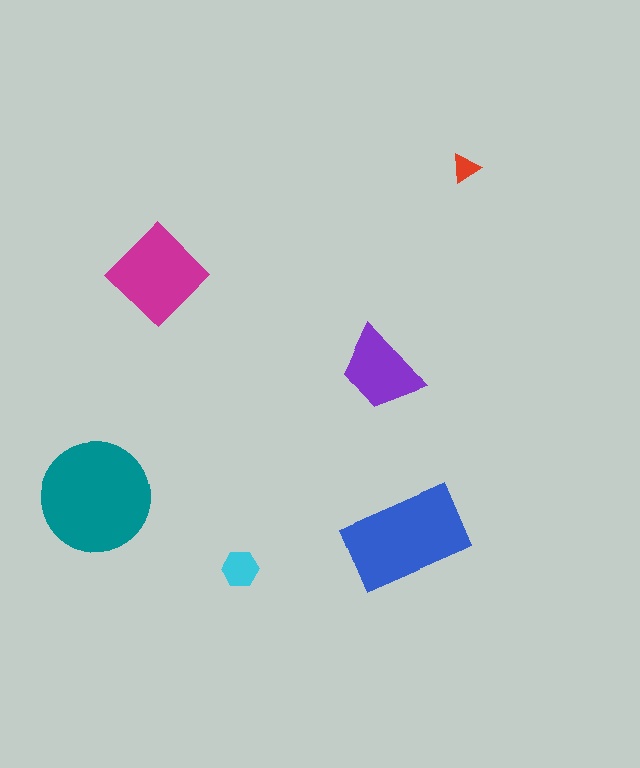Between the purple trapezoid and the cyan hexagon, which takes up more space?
The purple trapezoid.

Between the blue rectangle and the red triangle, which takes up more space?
The blue rectangle.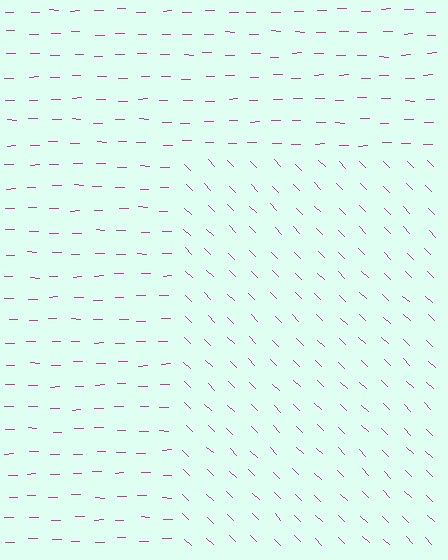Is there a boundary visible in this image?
Yes, there is a texture boundary formed by a change in line orientation.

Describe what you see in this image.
The image is filled with small magenta line segments. A rectangle region in the image has lines oriented differently from the surrounding lines, creating a visible texture boundary.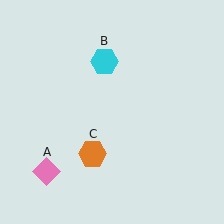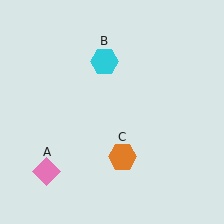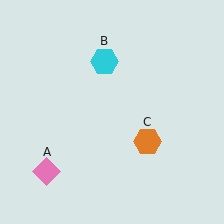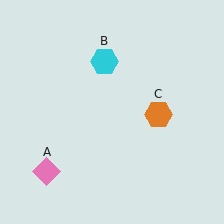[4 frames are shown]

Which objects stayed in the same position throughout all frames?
Pink diamond (object A) and cyan hexagon (object B) remained stationary.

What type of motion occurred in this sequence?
The orange hexagon (object C) rotated counterclockwise around the center of the scene.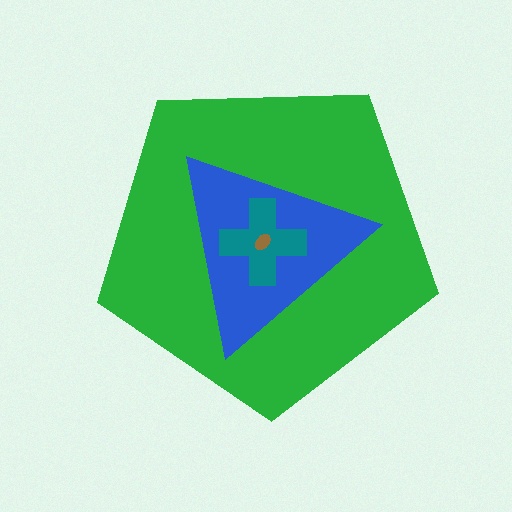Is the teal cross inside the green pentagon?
Yes.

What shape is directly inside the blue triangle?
The teal cross.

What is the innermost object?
The brown ellipse.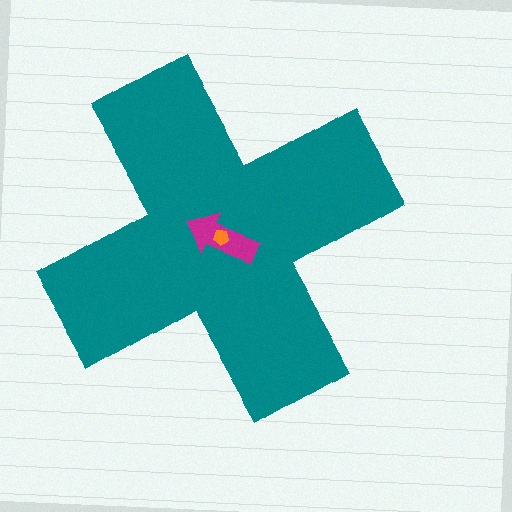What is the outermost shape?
The teal cross.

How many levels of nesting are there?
3.